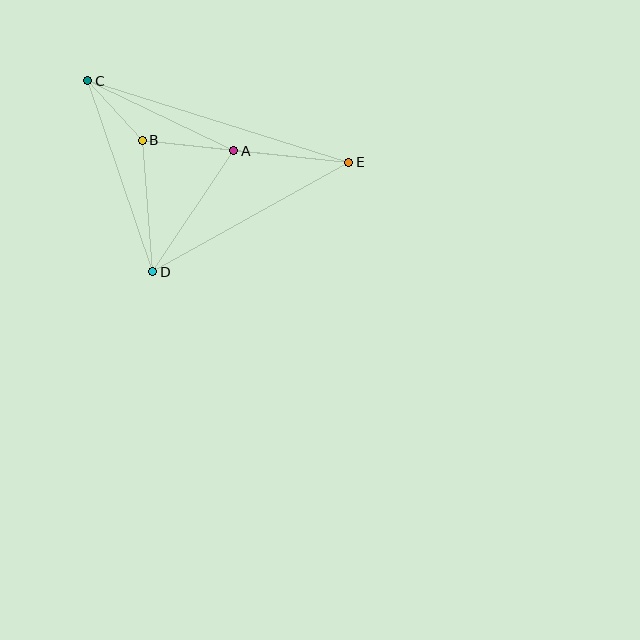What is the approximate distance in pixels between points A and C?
The distance between A and C is approximately 162 pixels.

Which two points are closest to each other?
Points B and C are closest to each other.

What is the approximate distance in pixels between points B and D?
The distance between B and D is approximately 132 pixels.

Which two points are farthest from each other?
Points C and E are farthest from each other.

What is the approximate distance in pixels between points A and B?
The distance between A and B is approximately 92 pixels.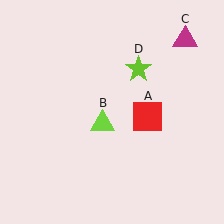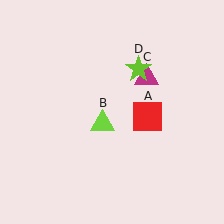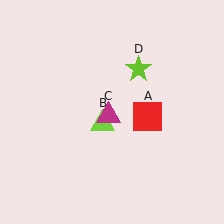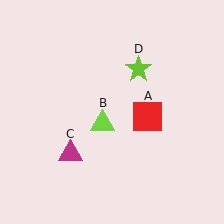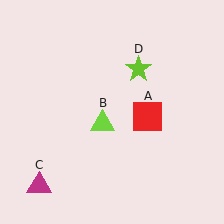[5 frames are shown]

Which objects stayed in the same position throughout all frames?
Red square (object A) and lime triangle (object B) and lime star (object D) remained stationary.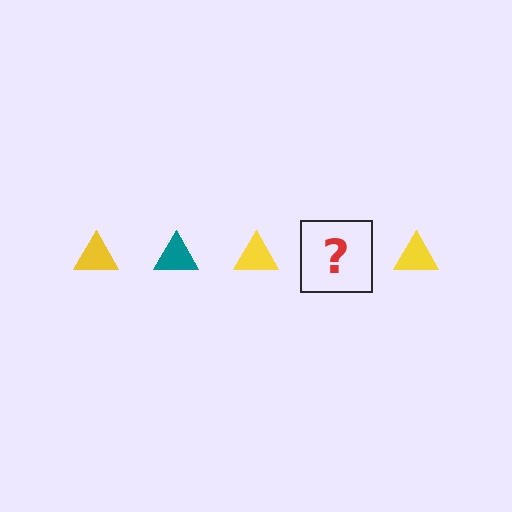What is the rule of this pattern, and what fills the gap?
The rule is that the pattern cycles through yellow, teal triangles. The gap should be filled with a teal triangle.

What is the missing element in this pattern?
The missing element is a teal triangle.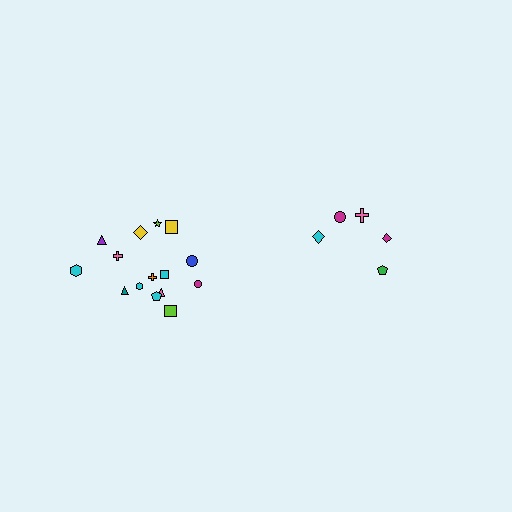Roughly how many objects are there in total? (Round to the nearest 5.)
Roughly 20 objects in total.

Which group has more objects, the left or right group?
The left group.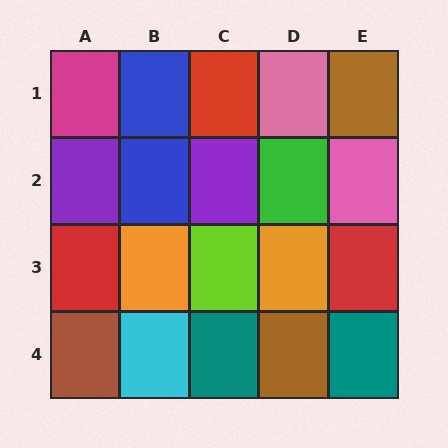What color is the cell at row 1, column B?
Blue.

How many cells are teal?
2 cells are teal.